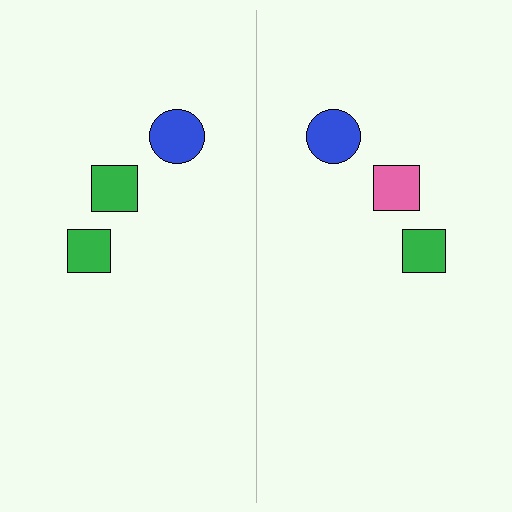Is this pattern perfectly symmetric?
No, the pattern is not perfectly symmetric. The pink square on the right side breaks the symmetry — its mirror counterpart is green.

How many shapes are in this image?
There are 6 shapes in this image.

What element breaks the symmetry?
The pink square on the right side breaks the symmetry — its mirror counterpart is green.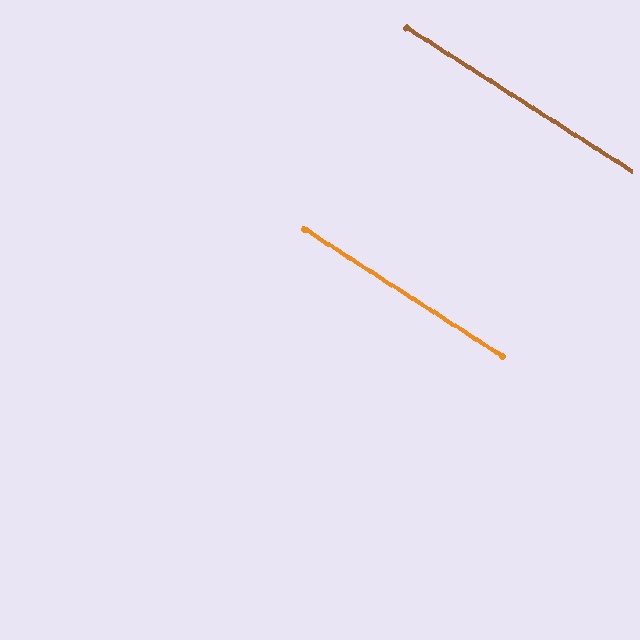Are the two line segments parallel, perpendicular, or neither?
Parallel — their directions differ by only 0.4°.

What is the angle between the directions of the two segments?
Approximately 0 degrees.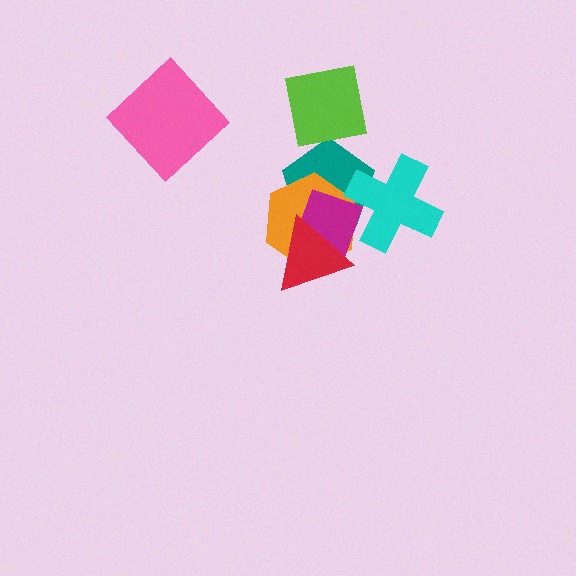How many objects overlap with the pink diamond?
0 objects overlap with the pink diamond.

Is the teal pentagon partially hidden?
Yes, it is partially covered by another shape.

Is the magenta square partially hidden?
Yes, it is partially covered by another shape.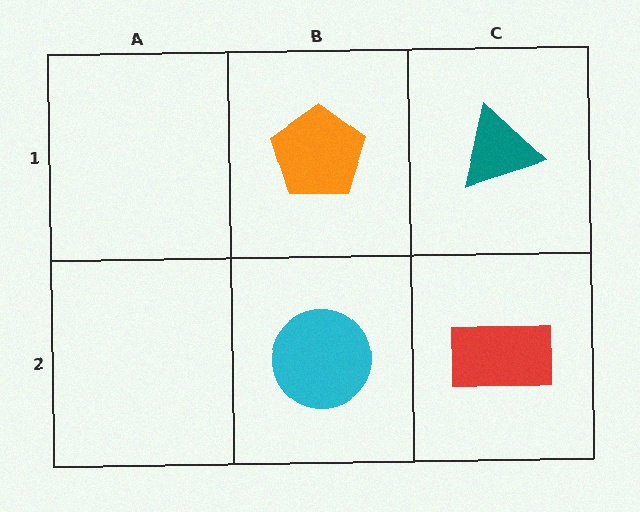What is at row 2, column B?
A cyan circle.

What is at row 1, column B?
An orange pentagon.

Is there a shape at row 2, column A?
No, that cell is empty.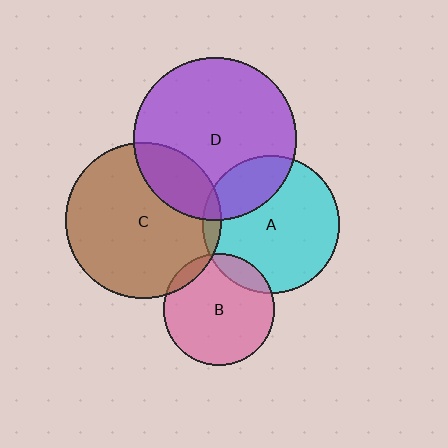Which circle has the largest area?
Circle D (purple).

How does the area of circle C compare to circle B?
Approximately 2.0 times.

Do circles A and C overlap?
Yes.